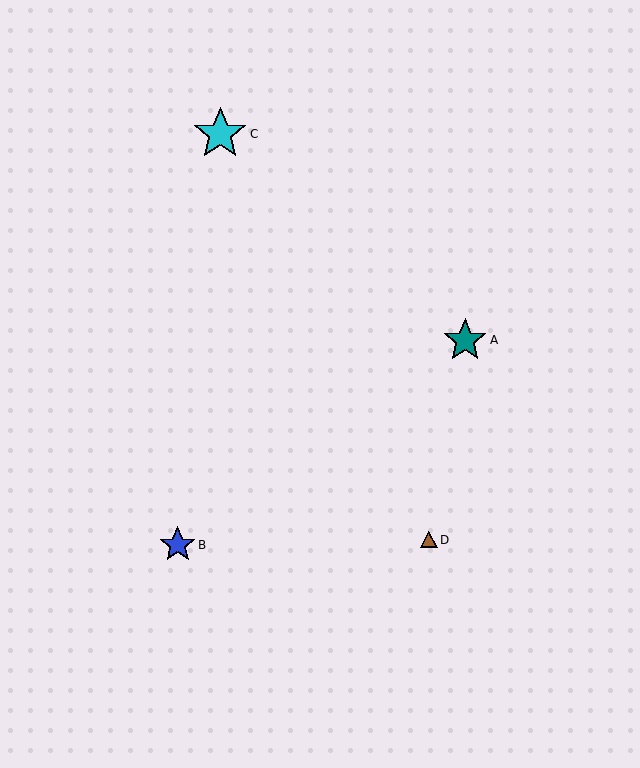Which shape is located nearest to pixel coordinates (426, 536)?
The brown triangle (labeled D) at (429, 540) is nearest to that location.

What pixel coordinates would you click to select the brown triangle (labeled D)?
Click at (429, 540) to select the brown triangle D.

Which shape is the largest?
The cyan star (labeled C) is the largest.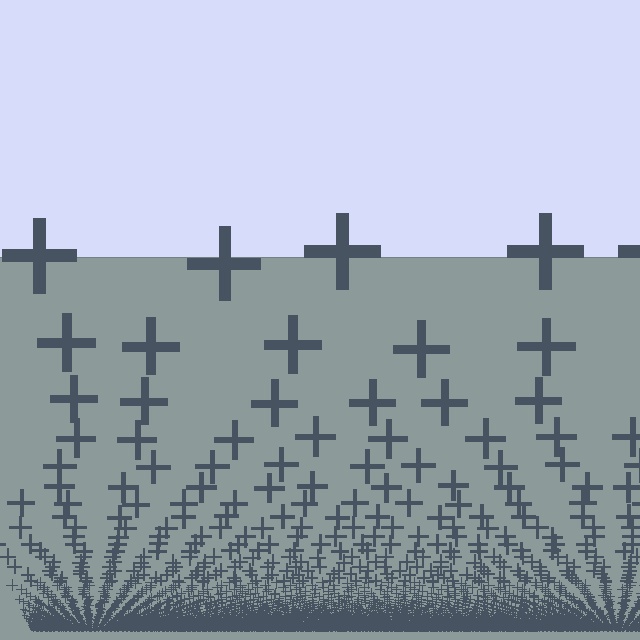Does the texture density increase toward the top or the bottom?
Density increases toward the bottom.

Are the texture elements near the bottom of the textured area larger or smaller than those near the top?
Smaller. The gradient is inverted — elements near the bottom are smaller and denser.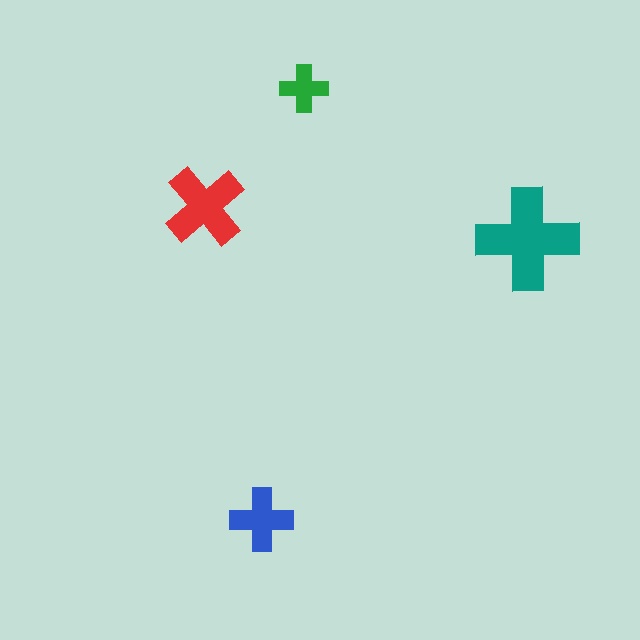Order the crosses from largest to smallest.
the teal one, the red one, the blue one, the green one.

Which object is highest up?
The green cross is topmost.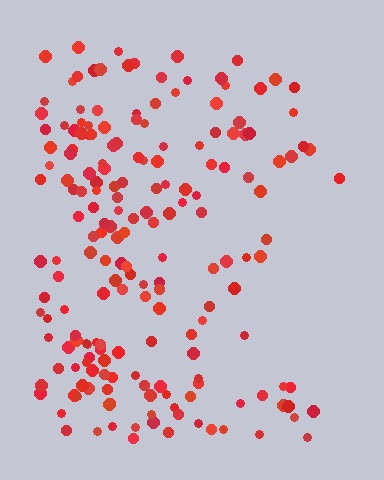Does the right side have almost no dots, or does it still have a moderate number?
Still a moderate number, just noticeably fewer than the left.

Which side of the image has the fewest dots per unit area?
The right.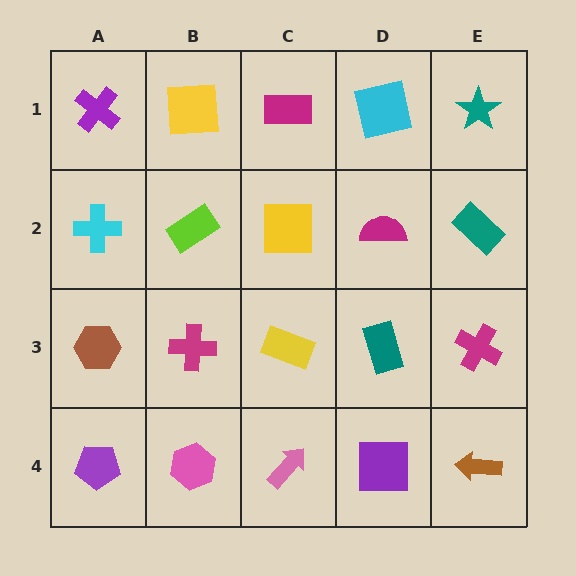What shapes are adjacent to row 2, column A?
A purple cross (row 1, column A), a brown hexagon (row 3, column A), a lime rectangle (row 2, column B).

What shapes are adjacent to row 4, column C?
A yellow rectangle (row 3, column C), a pink hexagon (row 4, column B), a purple square (row 4, column D).